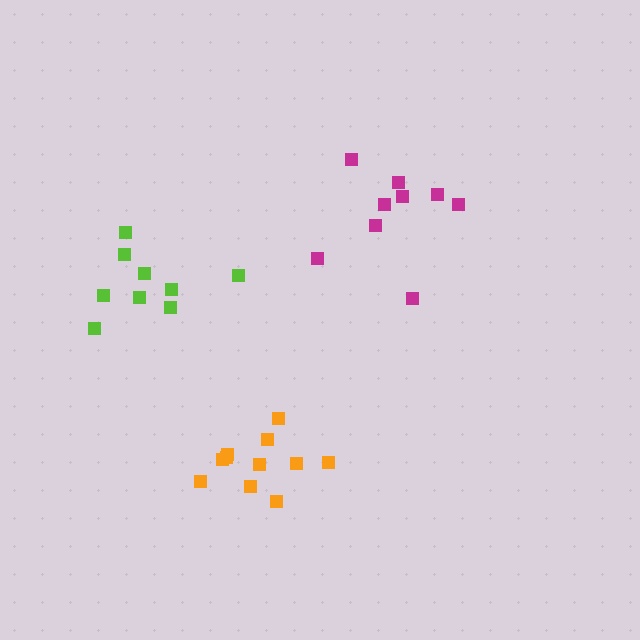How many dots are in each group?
Group 1: 11 dots, Group 2: 9 dots, Group 3: 9 dots (29 total).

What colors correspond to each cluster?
The clusters are colored: orange, magenta, lime.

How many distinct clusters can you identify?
There are 3 distinct clusters.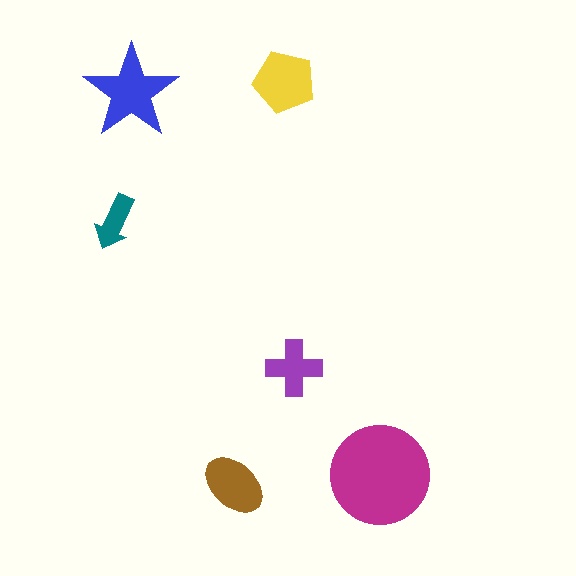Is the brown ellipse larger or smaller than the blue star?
Smaller.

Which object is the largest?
The magenta circle.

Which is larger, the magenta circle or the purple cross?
The magenta circle.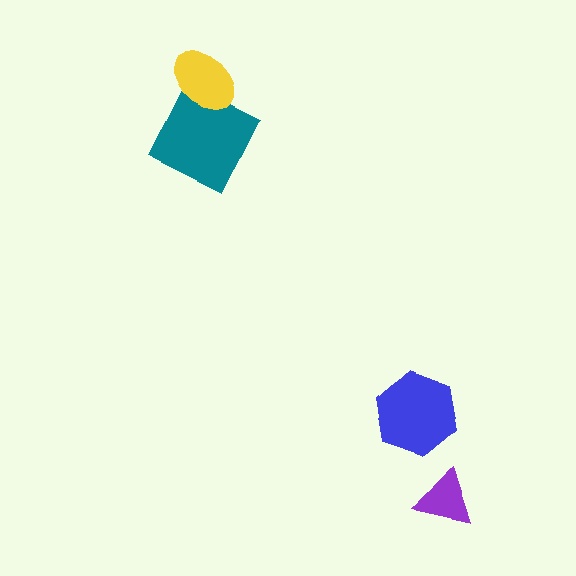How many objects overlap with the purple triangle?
0 objects overlap with the purple triangle.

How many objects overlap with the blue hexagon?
0 objects overlap with the blue hexagon.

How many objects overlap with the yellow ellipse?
1 object overlaps with the yellow ellipse.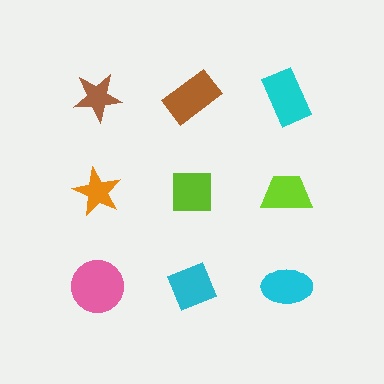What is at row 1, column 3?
A cyan rectangle.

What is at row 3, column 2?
A cyan diamond.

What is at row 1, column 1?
A brown star.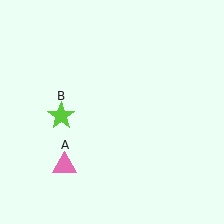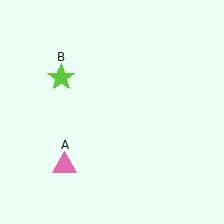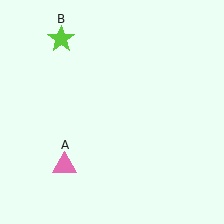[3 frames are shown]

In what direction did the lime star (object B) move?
The lime star (object B) moved up.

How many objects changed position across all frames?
1 object changed position: lime star (object B).